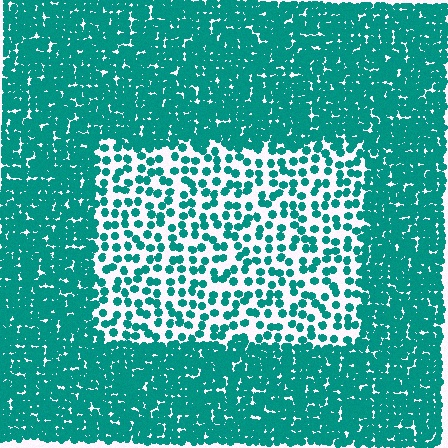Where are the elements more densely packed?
The elements are more densely packed outside the rectangle boundary.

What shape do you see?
I see a rectangle.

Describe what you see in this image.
The image contains small teal elements arranged at two different densities. A rectangle-shaped region is visible where the elements are less densely packed than the surrounding area.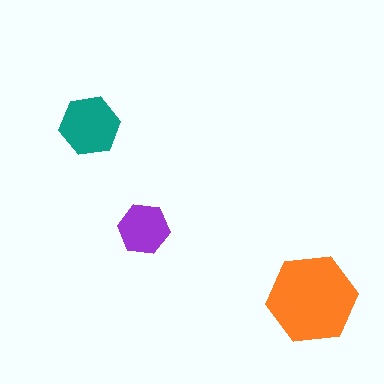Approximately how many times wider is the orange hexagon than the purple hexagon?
About 2 times wider.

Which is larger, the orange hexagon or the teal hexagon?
The orange one.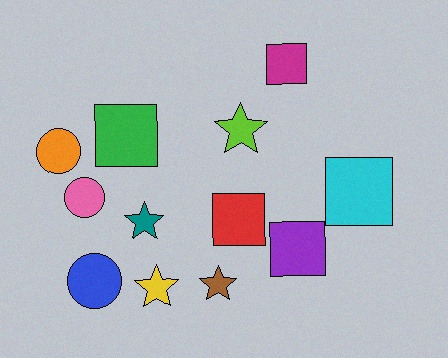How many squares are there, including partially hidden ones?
There are 5 squares.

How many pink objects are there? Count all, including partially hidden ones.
There is 1 pink object.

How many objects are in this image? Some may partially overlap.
There are 12 objects.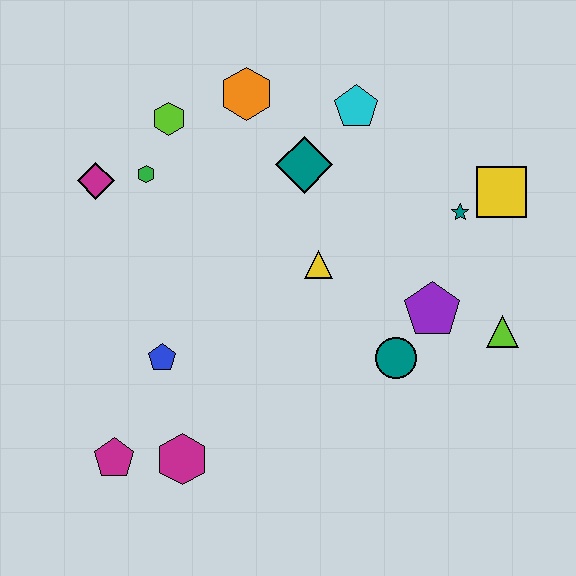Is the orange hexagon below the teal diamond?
No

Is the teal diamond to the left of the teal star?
Yes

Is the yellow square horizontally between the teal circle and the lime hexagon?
No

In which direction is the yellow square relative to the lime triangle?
The yellow square is above the lime triangle.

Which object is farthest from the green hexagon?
The lime triangle is farthest from the green hexagon.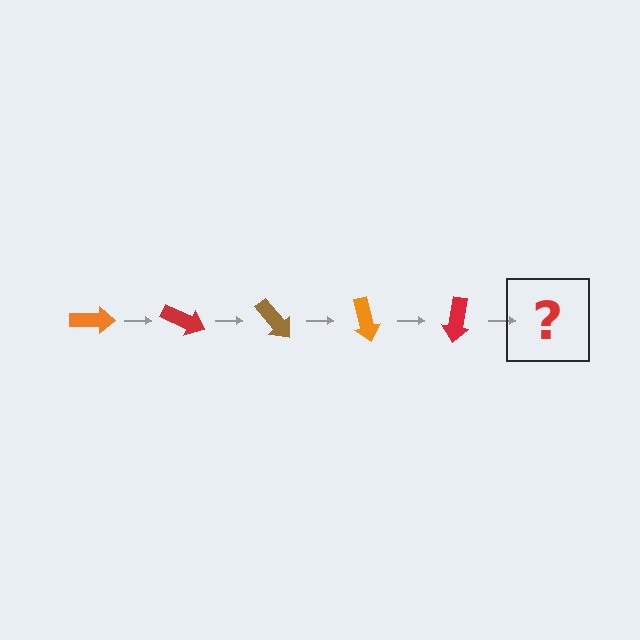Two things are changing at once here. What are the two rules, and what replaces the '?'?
The two rules are that it rotates 25 degrees each step and the color cycles through orange, red, and brown. The '?' should be a brown arrow, rotated 125 degrees from the start.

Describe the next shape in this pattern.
It should be a brown arrow, rotated 125 degrees from the start.